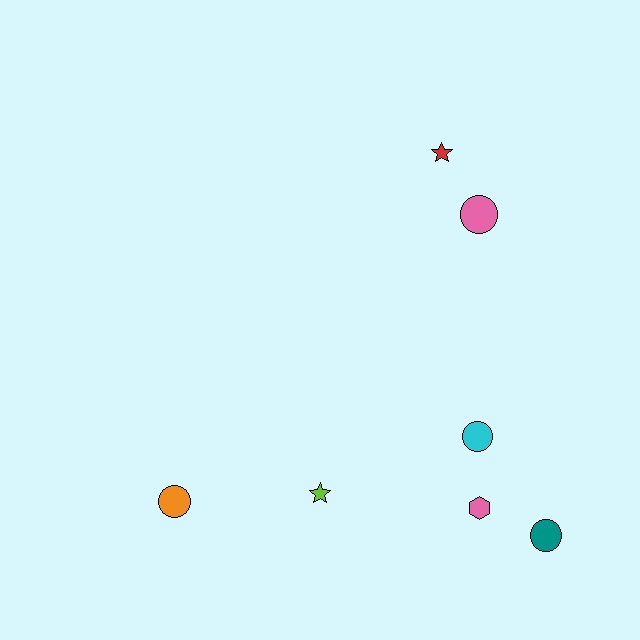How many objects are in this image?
There are 7 objects.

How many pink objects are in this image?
There are 2 pink objects.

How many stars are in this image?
There are 2 stars.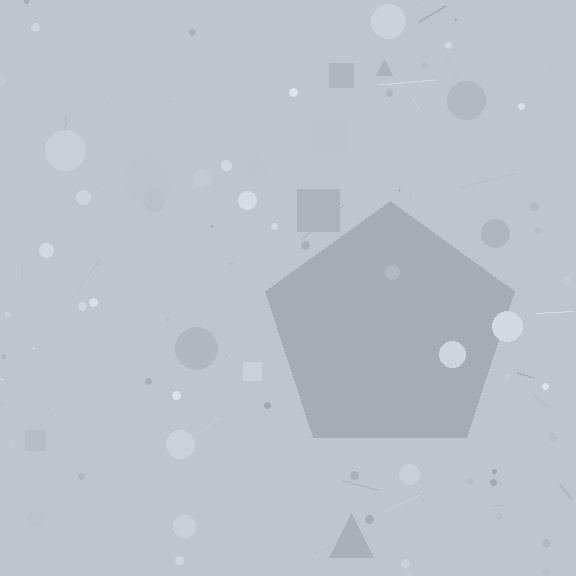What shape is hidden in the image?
A pentagon is hidden in the image.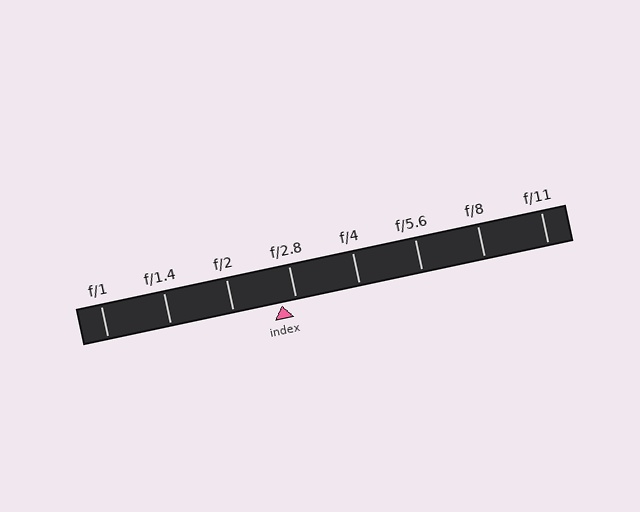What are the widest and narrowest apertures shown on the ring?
The widest aperture shown is f/1 and the narrowest is f/11.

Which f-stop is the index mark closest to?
The index mark is closest to f/2.8.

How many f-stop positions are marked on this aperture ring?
There are 8 f-stop positions marked.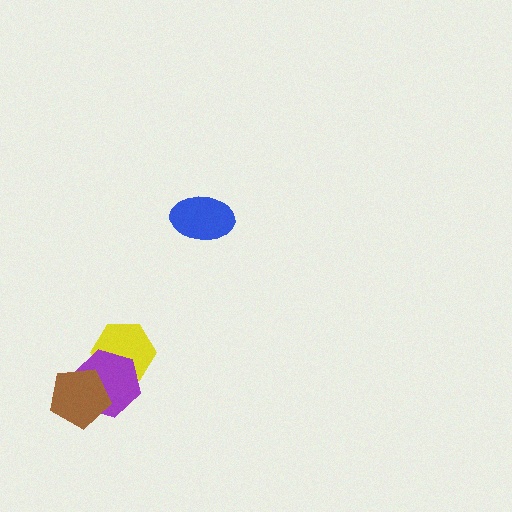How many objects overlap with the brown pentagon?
1 object overlaps with the brown pentagon.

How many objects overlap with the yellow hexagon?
1 object overlaps with the yellow hexagon.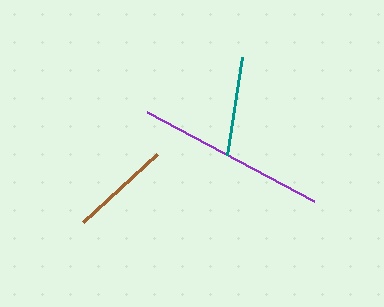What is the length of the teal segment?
The teal segment is approximately 99 pixels long.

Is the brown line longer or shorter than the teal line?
The brown line is longer than the teal line.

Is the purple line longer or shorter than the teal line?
The purple line is longer than the teal line.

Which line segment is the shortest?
The teal line is the shortest at approximately 99 pixels.